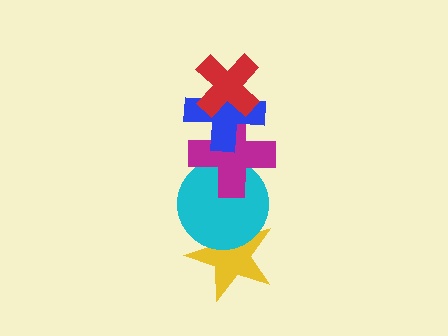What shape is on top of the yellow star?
The cyan circle is on top of the yellow star.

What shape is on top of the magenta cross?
The blue cross is on top of the magenta cross.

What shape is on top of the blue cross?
The red cross is on top of the blue cross.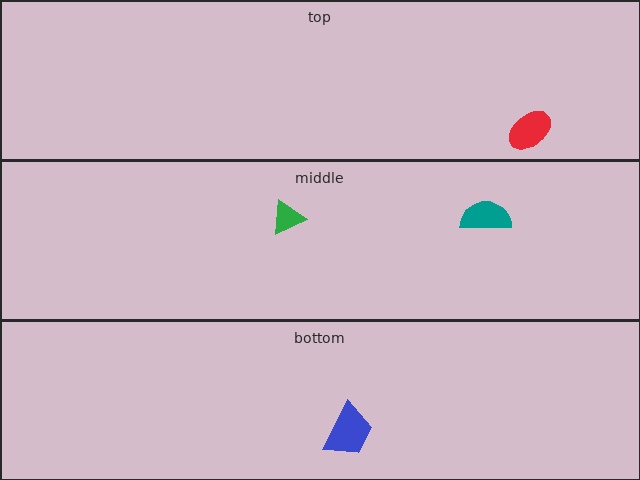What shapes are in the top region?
The red ellipse.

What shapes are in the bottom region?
The blue trapezoid.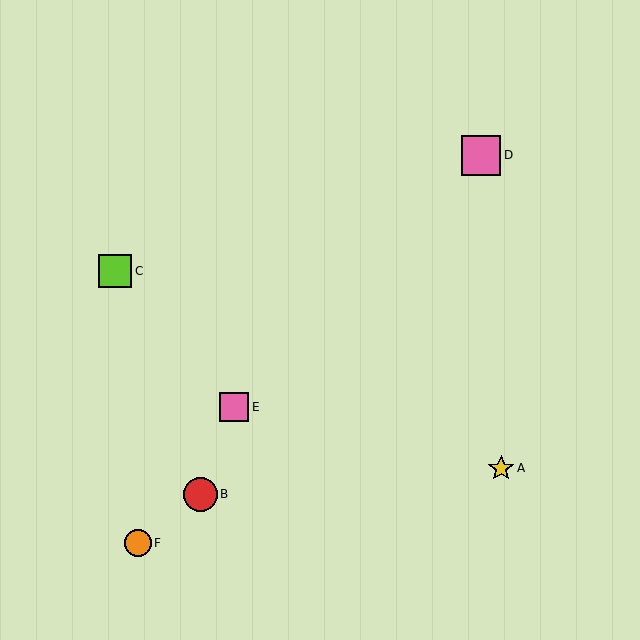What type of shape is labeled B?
Shape B is a red circle.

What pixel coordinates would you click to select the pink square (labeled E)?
Click at (234, 407) to select the pink square E.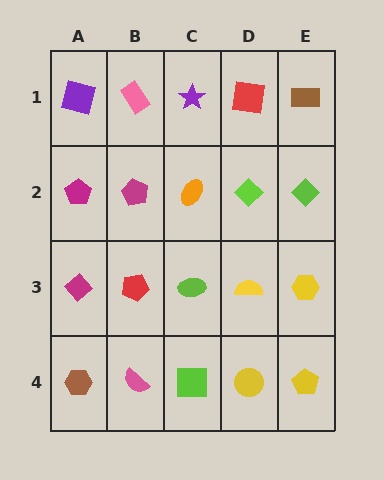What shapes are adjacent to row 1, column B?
A magenta pentagon (row 2, column B), a purple square (row 1, column A), a purple star (row 1, column C).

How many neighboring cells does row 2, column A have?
3.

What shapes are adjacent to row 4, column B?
A red pentagon (row 3, column B), a brown hexagon (row 4, column A), a lime square (row 4, column C).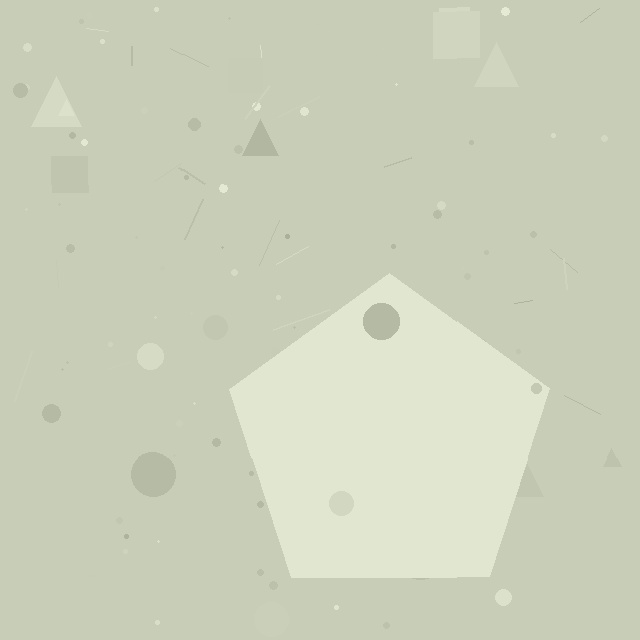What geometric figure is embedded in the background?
A pentagon is embedded in the background.